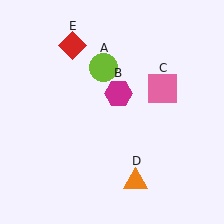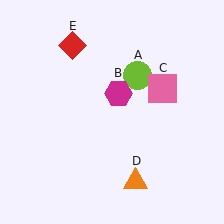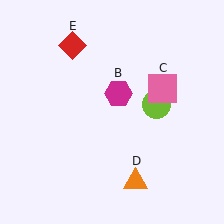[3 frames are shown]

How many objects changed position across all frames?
1 object changed position: lime circle (object A).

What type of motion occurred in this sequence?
The lime circle (object A) rotated clockwise around the center of the scene.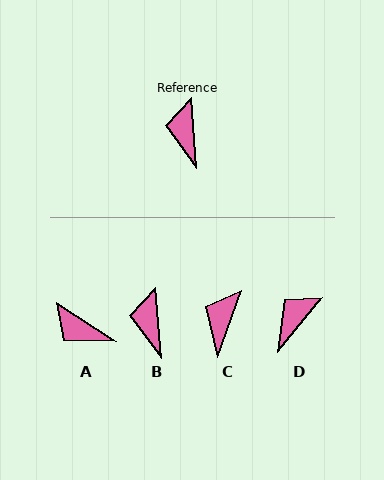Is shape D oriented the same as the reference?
No, it is off by about 43 degrees.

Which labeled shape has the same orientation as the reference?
B.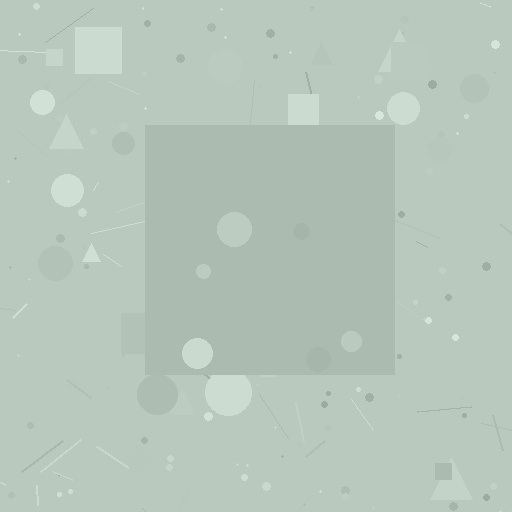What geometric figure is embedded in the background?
A square is embedded in the background.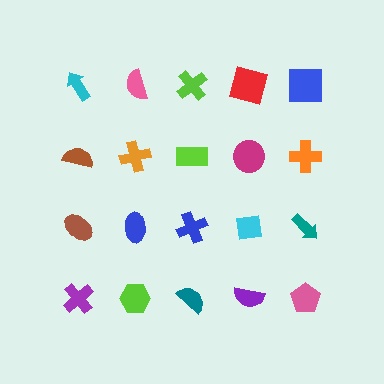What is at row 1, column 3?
A lime cross.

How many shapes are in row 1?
5 shapes.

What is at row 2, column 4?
A magenta circle.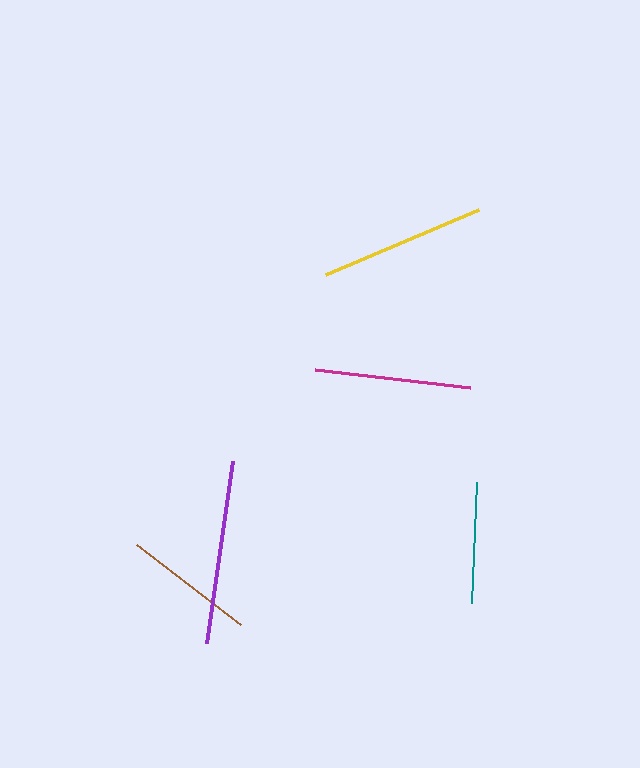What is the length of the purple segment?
The purple segment is approximately 184 pixels long.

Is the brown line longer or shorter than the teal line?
The brown line is longer than the teal line.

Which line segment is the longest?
The purple line is the longest at approximately 184 pixels.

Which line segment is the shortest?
The teal line is the shortest at approximately 121 pixels.